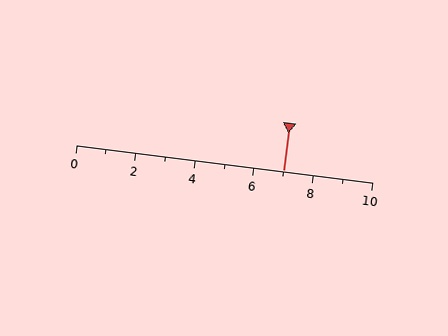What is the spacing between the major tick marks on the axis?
The major ticks are spaced 2 apart.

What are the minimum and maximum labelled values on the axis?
The axis runs from 0 to 10.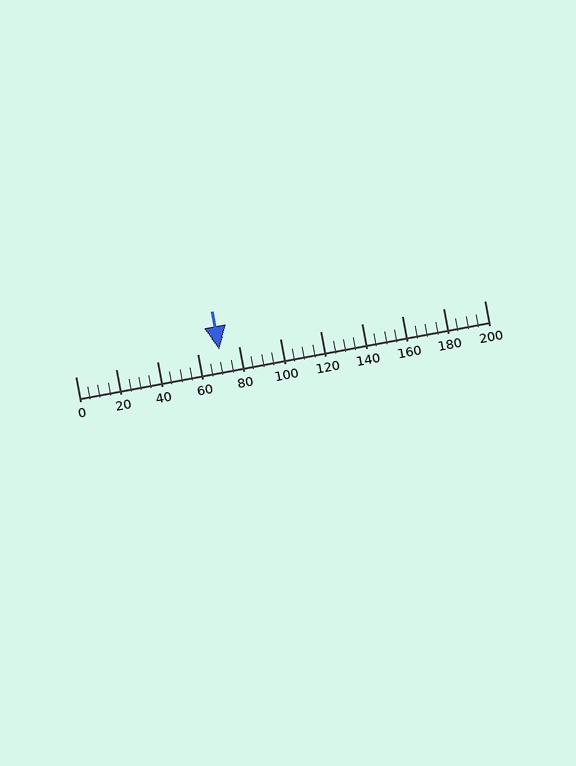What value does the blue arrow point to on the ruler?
The blue arrow points to approximately 70.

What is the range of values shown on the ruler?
The ruler shows values from 0 to 200.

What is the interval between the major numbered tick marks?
The major tick marks are spaced 20 units apart.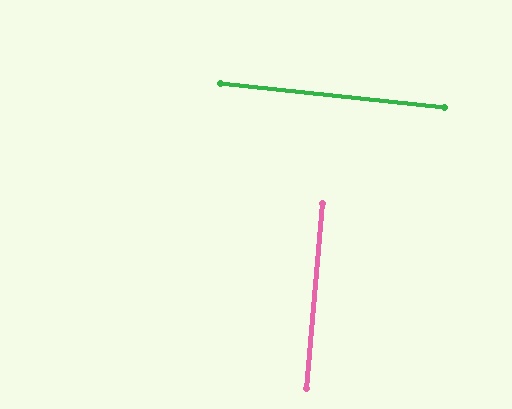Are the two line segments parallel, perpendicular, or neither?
Perpendicular — they meet at approximately 89°.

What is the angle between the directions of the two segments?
Approximately 89 degrees.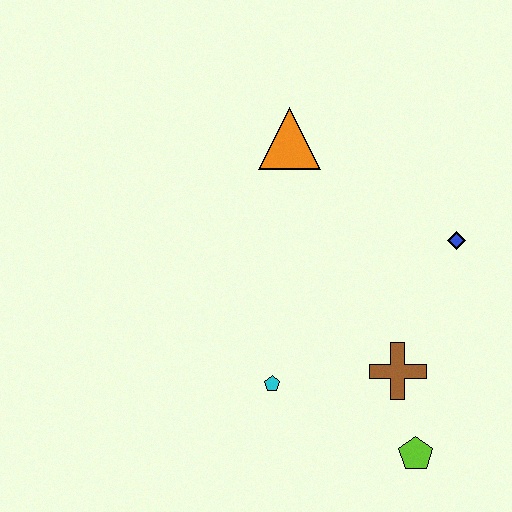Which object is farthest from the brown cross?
The orange triangle is farthest from the brown cross.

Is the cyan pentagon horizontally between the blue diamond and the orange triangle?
No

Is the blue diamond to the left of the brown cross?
No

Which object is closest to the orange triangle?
The blue diamond is closest to the orange triangle.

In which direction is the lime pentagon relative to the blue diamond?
The lime pentagon is below the blue diamond.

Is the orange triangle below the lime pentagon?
No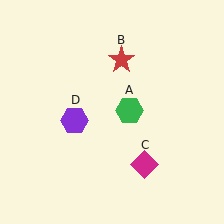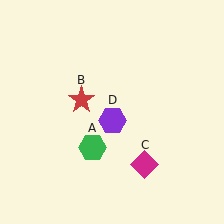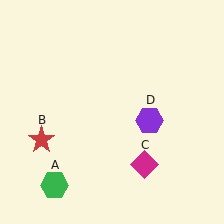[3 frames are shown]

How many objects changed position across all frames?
3 objects changed position: green hexagon (object A), red star (object B), purple hexagon (object D).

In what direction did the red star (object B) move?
The red star (object B) moved down and to the left.